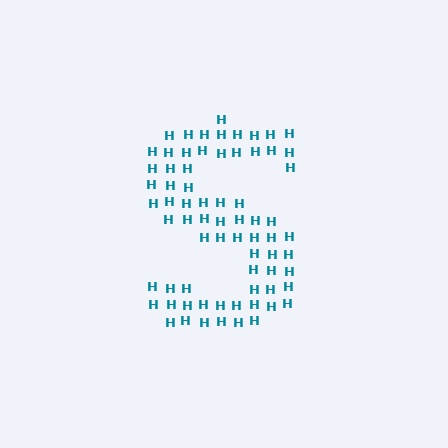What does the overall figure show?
The overall figure shows the letter S.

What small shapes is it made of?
It is made of small letter H's.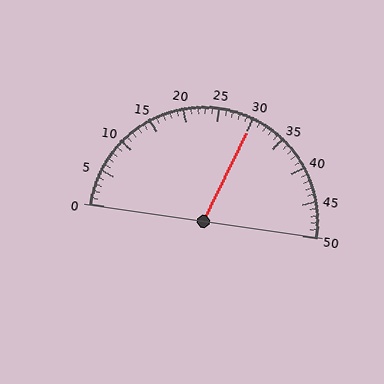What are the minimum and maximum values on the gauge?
The gauge ranges from 0 to 50.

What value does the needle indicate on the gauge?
The needle indicates approximately 30.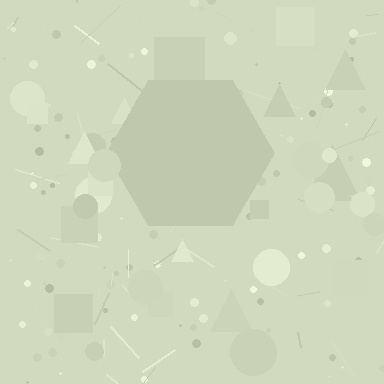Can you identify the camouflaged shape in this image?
The camouflaged shape is a hexagon.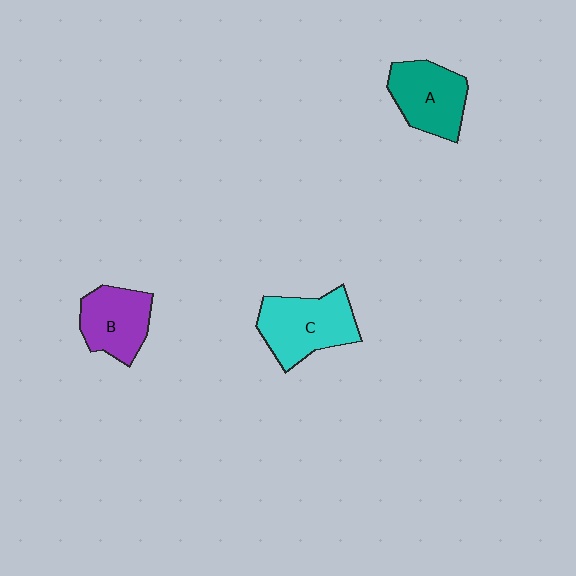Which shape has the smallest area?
Shape B (purple).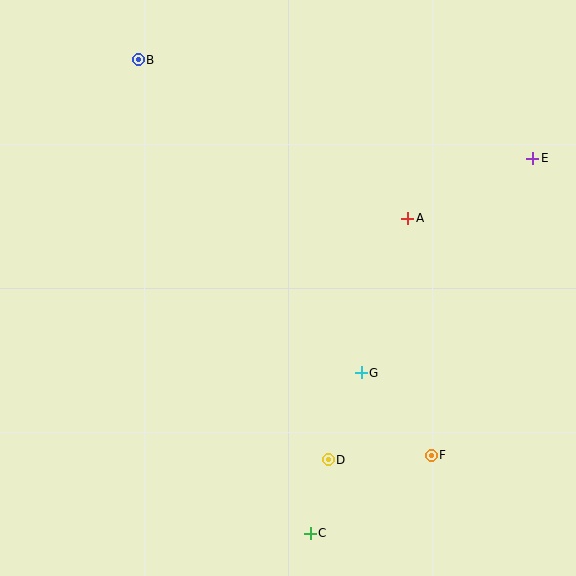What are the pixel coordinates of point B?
Point B is at (138, 60).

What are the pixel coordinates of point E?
Point E is at (533, 158).